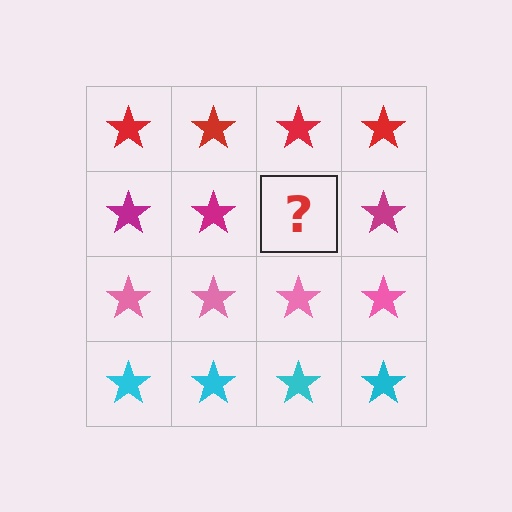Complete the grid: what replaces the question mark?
The question mark should be replaced with a magenta star.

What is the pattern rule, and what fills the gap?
The rule is that each row has a consistent color. The gap should be filled with a magenta star.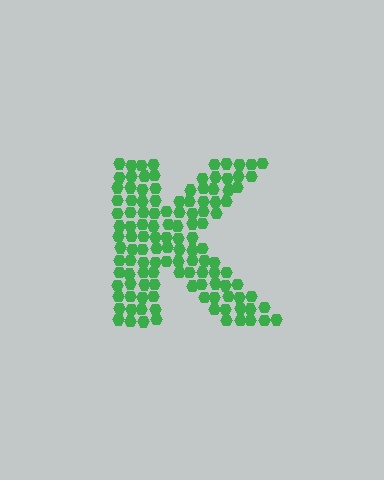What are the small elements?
The small elements are hexagons.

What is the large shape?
The large shape is the letter K.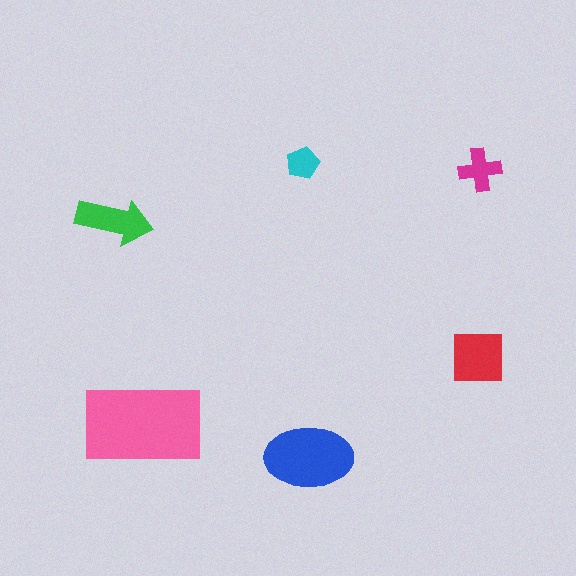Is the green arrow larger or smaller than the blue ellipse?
Smaller.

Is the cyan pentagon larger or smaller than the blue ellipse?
Smaller.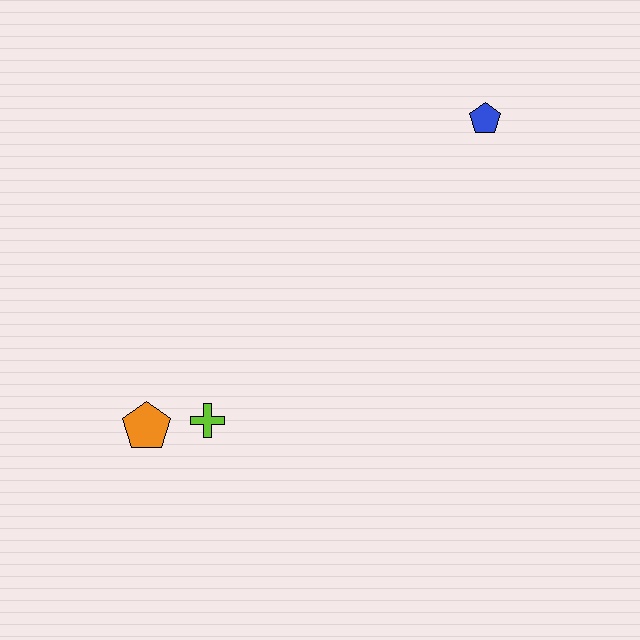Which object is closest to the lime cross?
The orange pentagon is closest to the lime cross.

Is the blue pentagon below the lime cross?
No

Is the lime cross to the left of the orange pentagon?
No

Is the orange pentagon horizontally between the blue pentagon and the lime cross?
No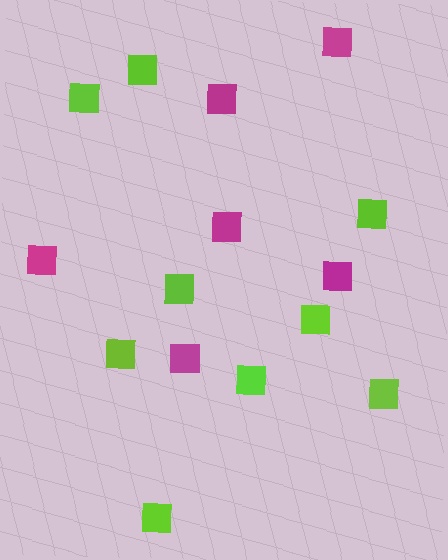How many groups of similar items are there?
There are 2 groups: one group of lime squares (9) and one group of magenta squares (6).